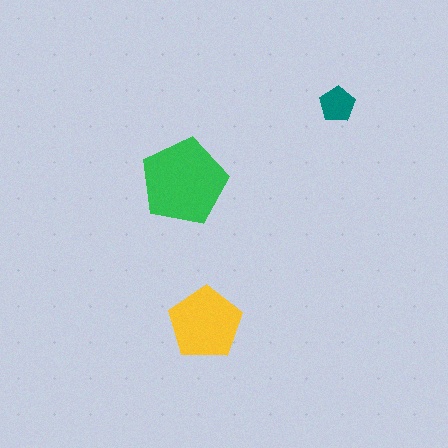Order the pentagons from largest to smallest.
the green one, the yellow one, the teal one.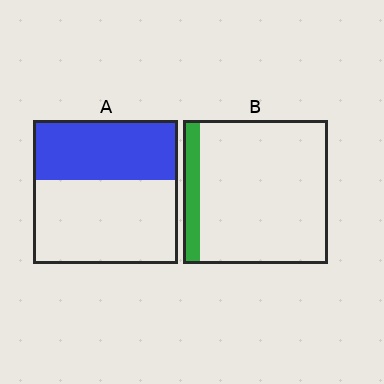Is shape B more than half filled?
No.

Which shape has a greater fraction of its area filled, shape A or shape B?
Shape A.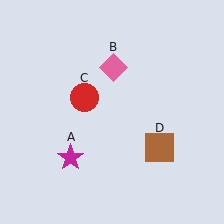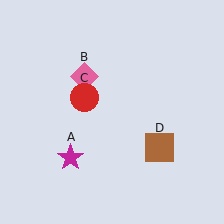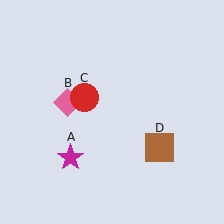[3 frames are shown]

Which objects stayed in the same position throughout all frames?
Magenta star (object A) and red circle (object C) and brown square (object D) remained stationary.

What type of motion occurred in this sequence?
The pink diamond (object B) rotated counterclockwise around the center of the scene.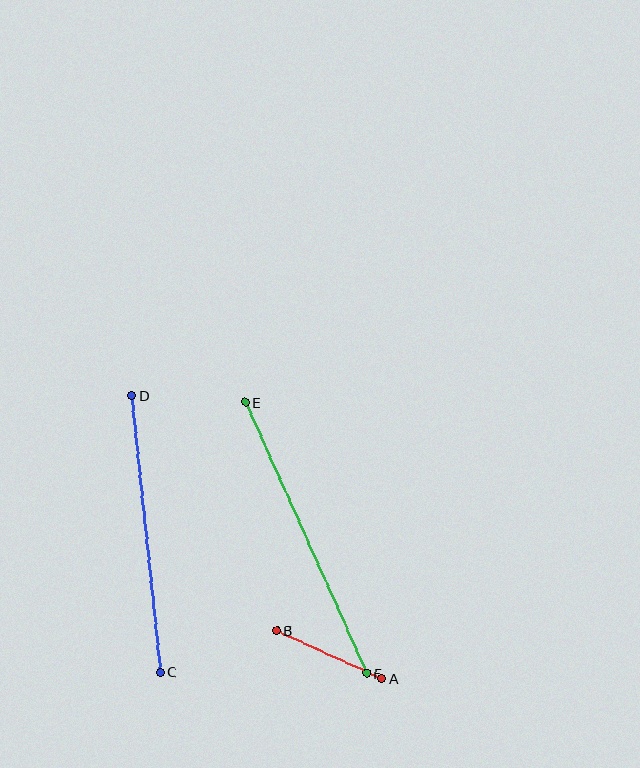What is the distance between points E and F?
The distance is approximately 297 pixels.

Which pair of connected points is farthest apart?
Points E and F are farthest apart.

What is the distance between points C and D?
The distance is approximately 278 pixels.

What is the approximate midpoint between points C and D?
The midpoint is at approximately (146, 534) pixels.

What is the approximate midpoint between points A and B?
The midpoint is at approximately (329, 654) pixels.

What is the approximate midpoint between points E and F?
The midpoint is at approximately (306, 538) pixels.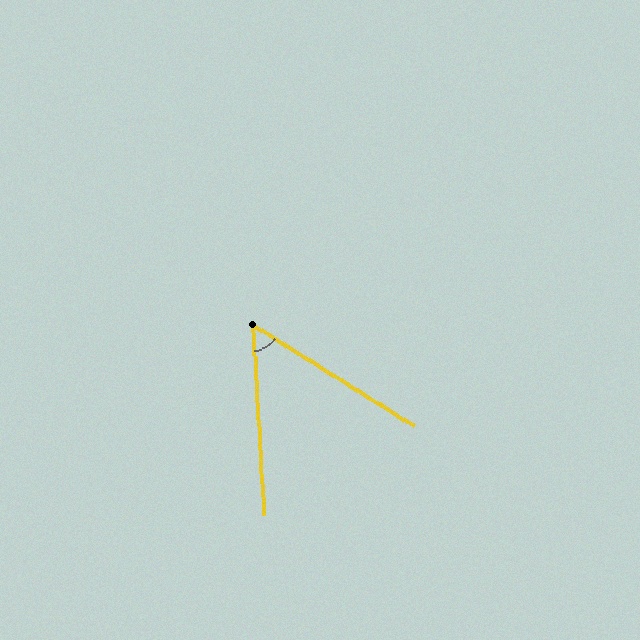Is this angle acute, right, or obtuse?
It is acute.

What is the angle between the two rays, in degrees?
Approximately 54 degrees.